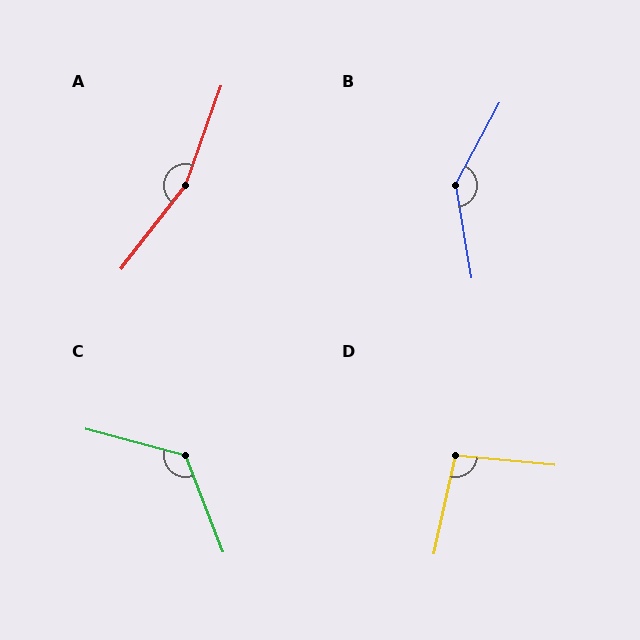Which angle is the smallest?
D, at approximately 97 degrees.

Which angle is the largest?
A, at approximately 162 degrees.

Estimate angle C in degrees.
Approximately 126 degrees.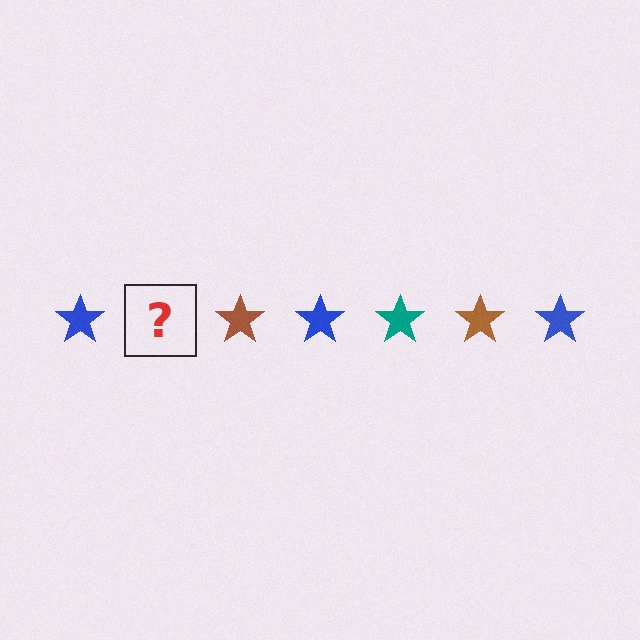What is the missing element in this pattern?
The missing element is a teal star.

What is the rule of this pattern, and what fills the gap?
The rule is that the pattern cycles through blue, teal, brown stars. The gap should be filled with a teal star.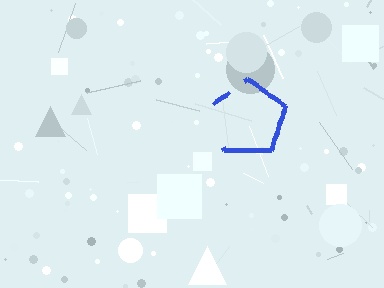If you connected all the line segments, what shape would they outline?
They would outline a pentagon.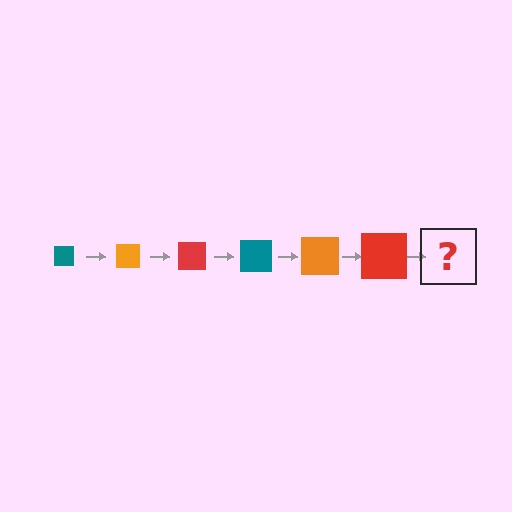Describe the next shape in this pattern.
It should be a teal square, larger than the previous one.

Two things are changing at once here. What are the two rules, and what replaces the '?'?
The two rules are that the square grows larger each step and the color cycles through teal, orange, and red. The '?' should be a teal square, larger than the previous one.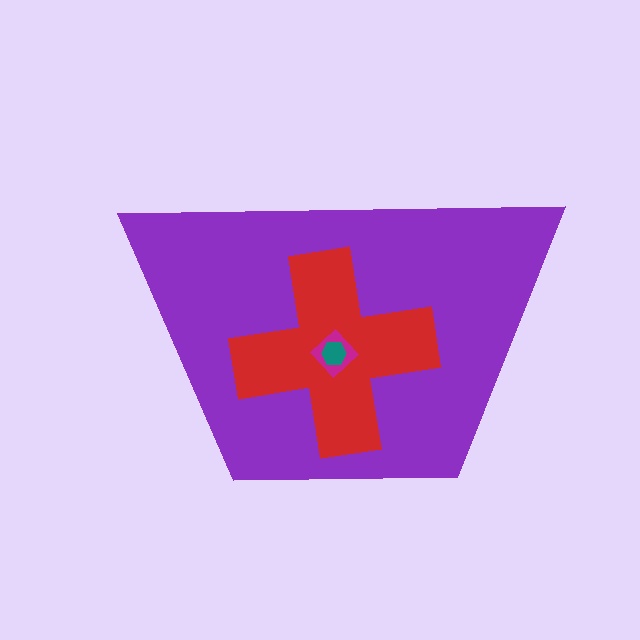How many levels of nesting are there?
4.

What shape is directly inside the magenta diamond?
The teal hexagon.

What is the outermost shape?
The purple trapezoid.